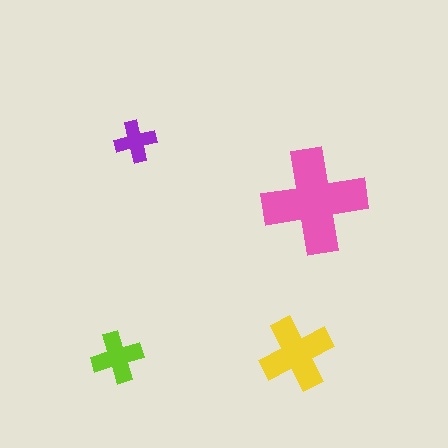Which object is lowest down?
The lime cross is bottommost.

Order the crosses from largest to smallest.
the pink one, the yellow one, the lime one, the purple one.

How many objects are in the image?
There are 4 objects in the image.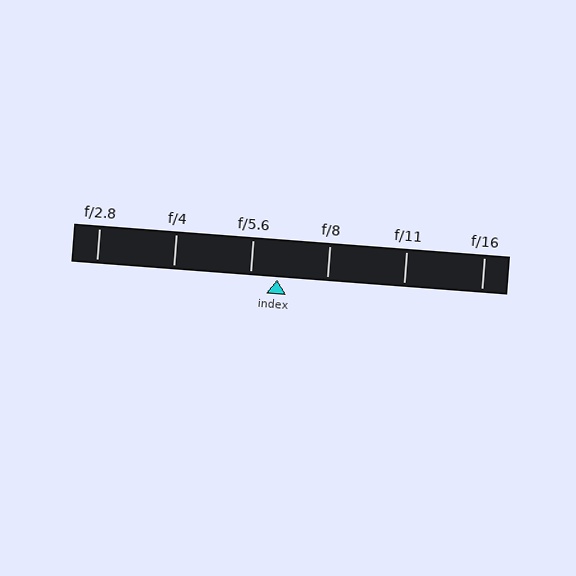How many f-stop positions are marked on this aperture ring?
There are 6 f-stop positions marked.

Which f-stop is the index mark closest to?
The index mark is closest to f/5.6.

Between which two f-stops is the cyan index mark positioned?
The index mark is between f/5.6 and f/8.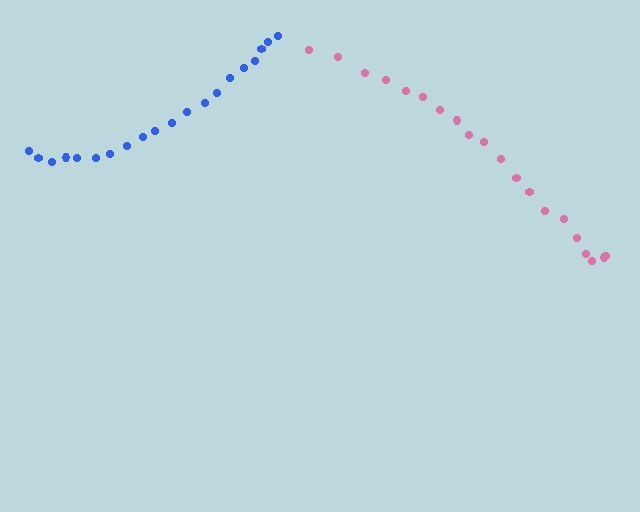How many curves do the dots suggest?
There are 2 distinct paths.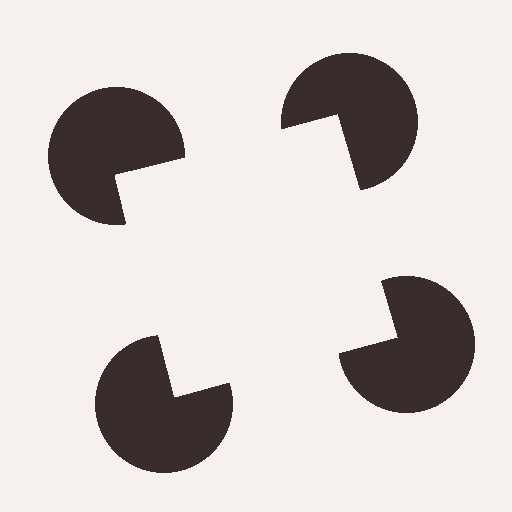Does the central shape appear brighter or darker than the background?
It typically appears slightly brighter than the background, even though no actual brightness change is drawn.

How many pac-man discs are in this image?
There are 4 — one at each vertex of the illusory square.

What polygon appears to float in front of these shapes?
An illusory square — its edges are inferred from the aligned wedge cuts in the pac-man discs, not physically drawn.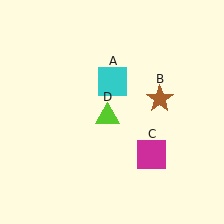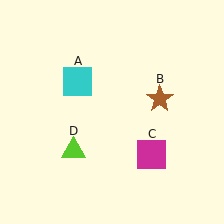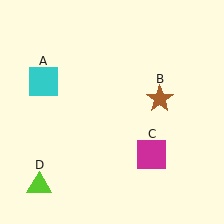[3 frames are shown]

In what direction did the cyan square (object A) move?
The cyan square (object A) moved left.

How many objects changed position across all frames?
2 objects changed position: cyan square (object A), lime triangle (object D).